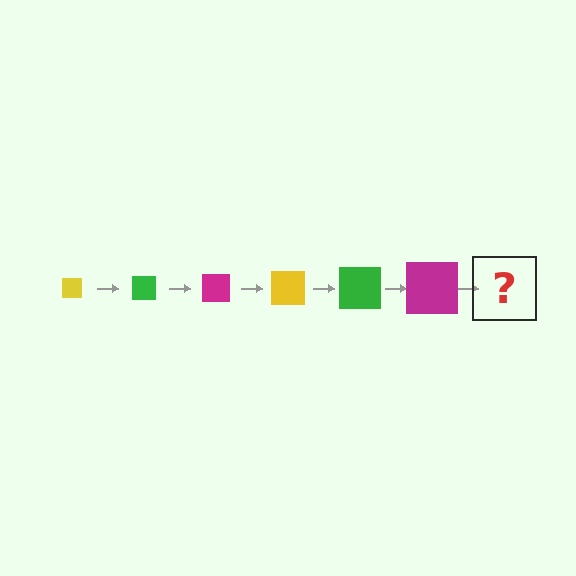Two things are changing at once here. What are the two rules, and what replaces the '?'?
The two rules are that the square grows larger each step and the color cycles through yellow, green, and magenta. The '?' should be a yellow square, larger than the previous one.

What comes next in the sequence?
The next element should be a yellow square, larger than the previous one.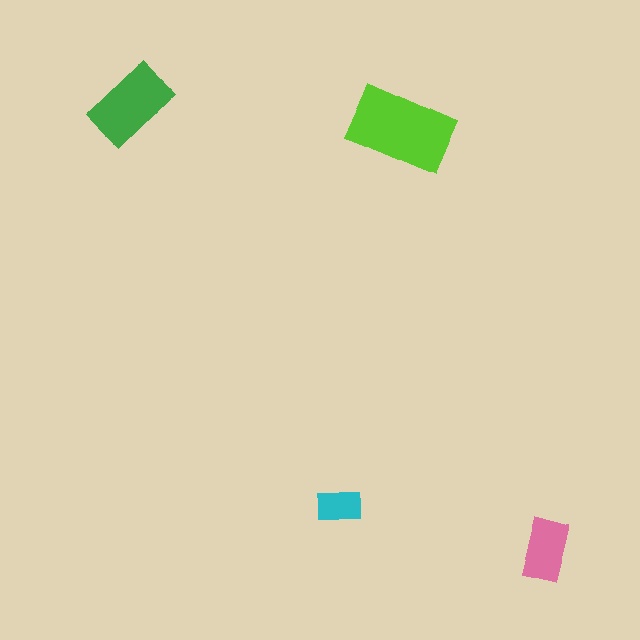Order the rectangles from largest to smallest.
the lime one, the green one, the pink one, the cyan one.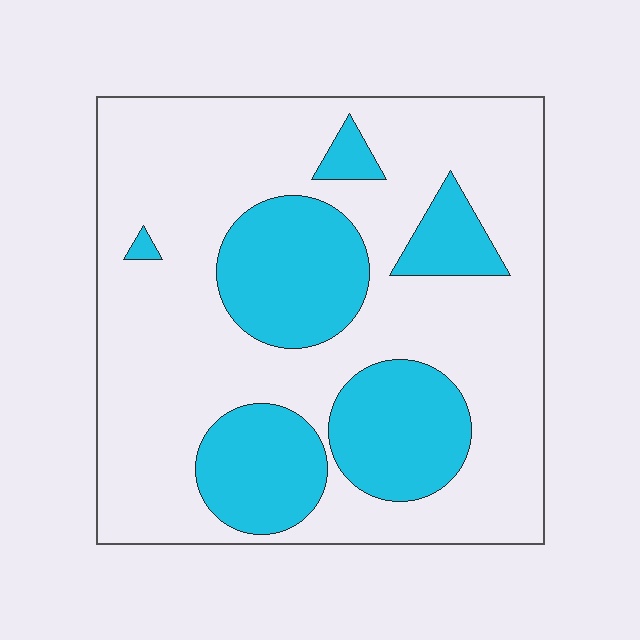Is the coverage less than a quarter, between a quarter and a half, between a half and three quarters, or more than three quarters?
Between a quarter and a half.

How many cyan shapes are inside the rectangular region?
6.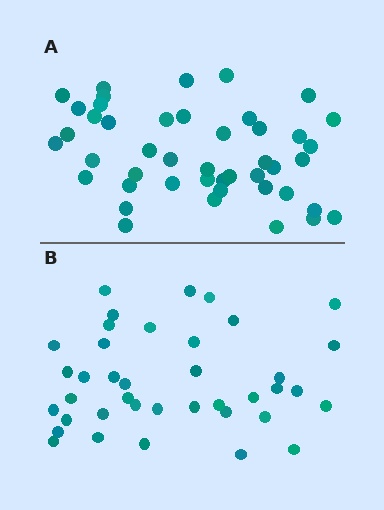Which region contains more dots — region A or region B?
Region A (the top region) has more dots.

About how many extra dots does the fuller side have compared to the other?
Region A has about 6 more dots than region B.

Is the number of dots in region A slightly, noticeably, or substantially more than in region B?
Region A has only slightly more — the two regions are fairly close. The ratio is roughly 1.2 to 1.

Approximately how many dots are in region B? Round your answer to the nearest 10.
About 40 dots. (The exact count is 39, which rounds to 40.)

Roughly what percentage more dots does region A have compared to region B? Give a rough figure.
About 15% more.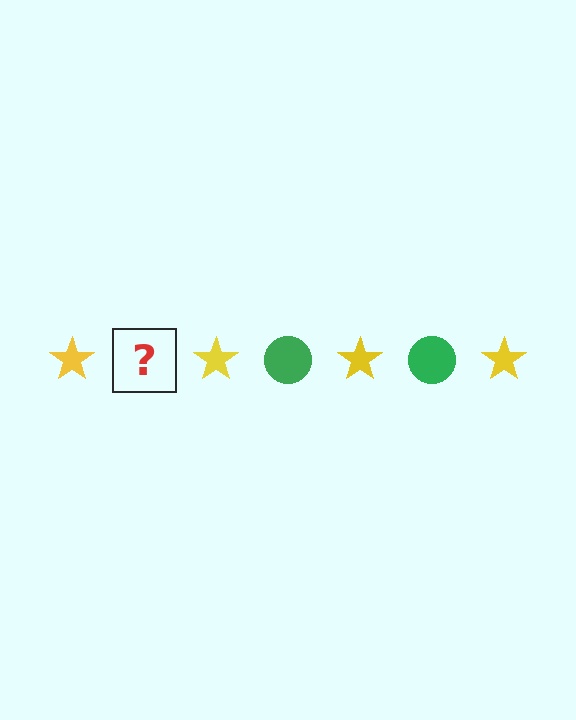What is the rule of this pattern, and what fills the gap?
The rule is that the pattern alternates between yellow star and green circle. The gap should be filled with a green circle.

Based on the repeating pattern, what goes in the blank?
The blank should be a green circle.